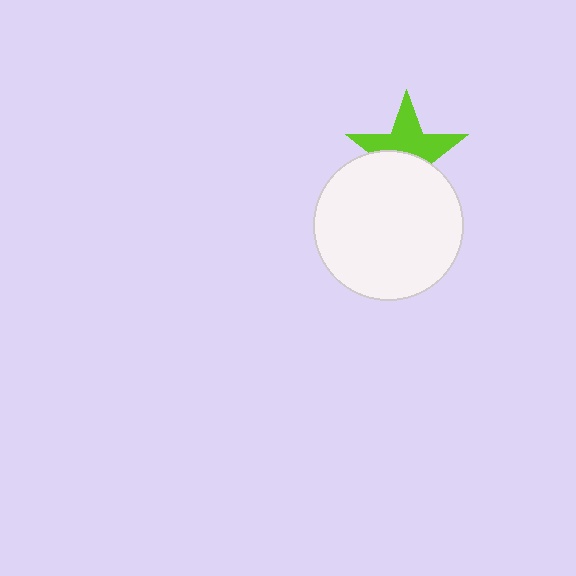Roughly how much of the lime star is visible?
About half of it is visible (roughly 54%).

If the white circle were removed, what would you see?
You would see the complete lime star.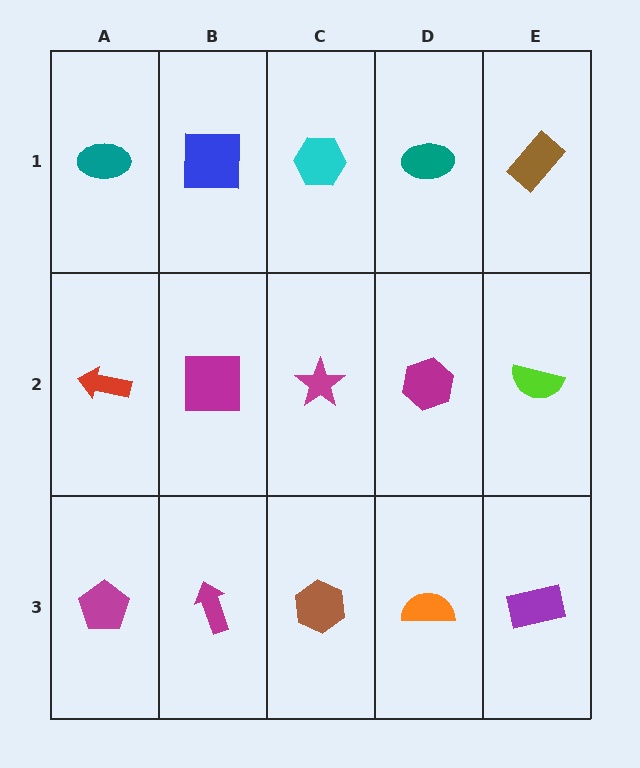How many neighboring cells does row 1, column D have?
3.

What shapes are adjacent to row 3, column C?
A magenta star (row 2, column C), a magenta arrow (row 3, column B), an orange semicircle (row 3, column D).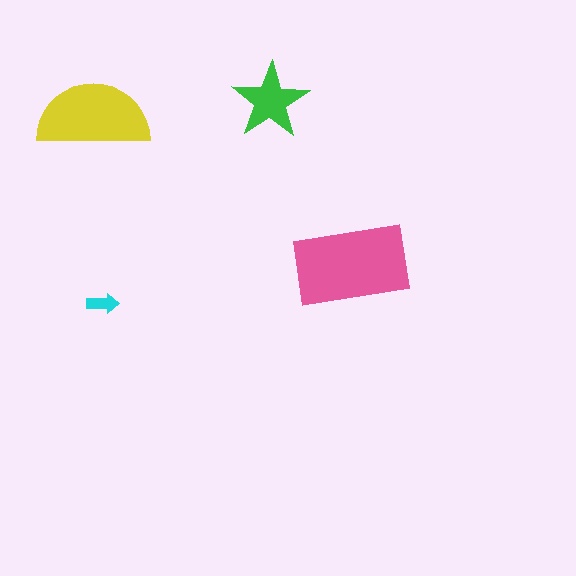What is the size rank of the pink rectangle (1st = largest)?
1st.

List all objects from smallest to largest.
The cyan arrow, the green star, the yellow semicircle, the pink rectangle.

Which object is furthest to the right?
The pink rectangle is rightmost.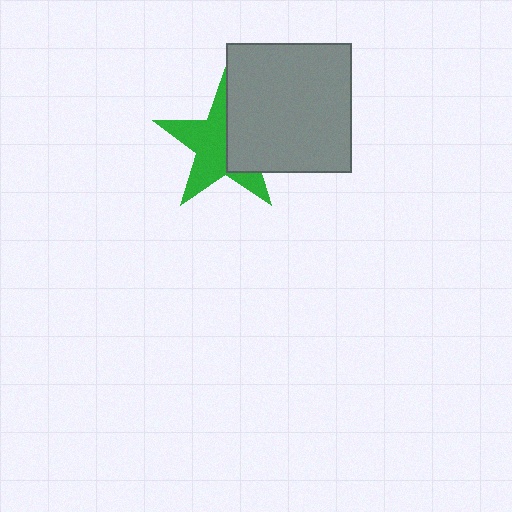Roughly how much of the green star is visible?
About half of it is visible (roughly 58%).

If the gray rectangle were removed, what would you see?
You would see the complete green star.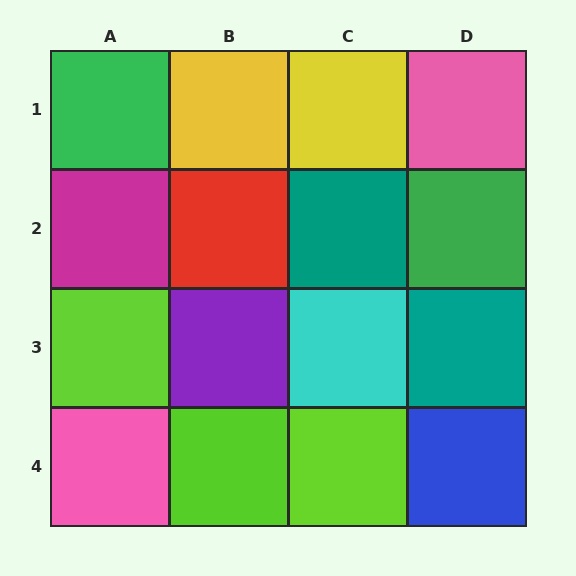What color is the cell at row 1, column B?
Yellow.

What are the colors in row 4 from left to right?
Pink, lime, lime, blue.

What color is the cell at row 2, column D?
Green.